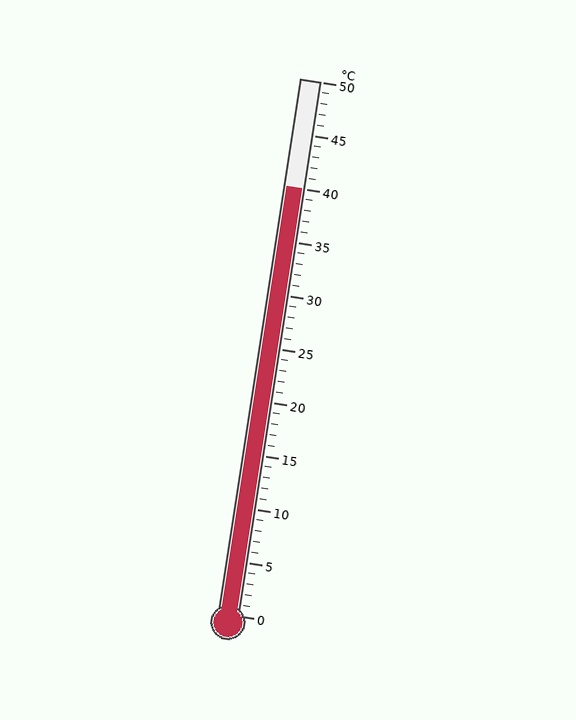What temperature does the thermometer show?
The thermometer shows approximately 40°C.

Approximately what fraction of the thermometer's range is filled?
The thermometer is filled to approximately 80% of its range.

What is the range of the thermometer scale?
The thermometer scale ranges from 0°C to 50°C.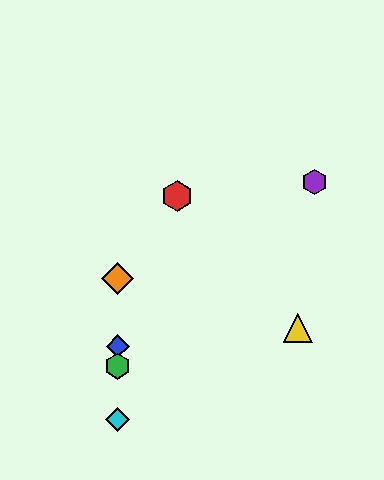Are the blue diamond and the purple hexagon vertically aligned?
No, the blue diamond is at x≈118 and the purple hexagon is at x≈315.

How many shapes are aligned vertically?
4 shapes (the blue diamond, the green hexagon, the orange diamond, the cyan diamond) are aligned vertically.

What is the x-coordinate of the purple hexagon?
The purple hexagon is at x≈315.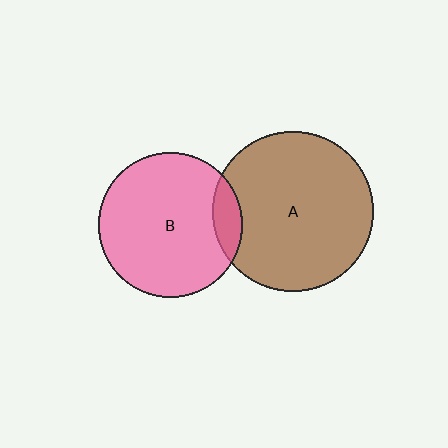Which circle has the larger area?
Circle A (brown).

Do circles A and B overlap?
Yes.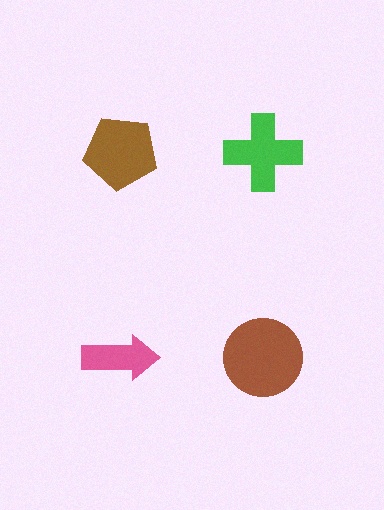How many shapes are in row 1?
2 shapes.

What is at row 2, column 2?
A brown circle.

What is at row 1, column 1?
A brown pentagon.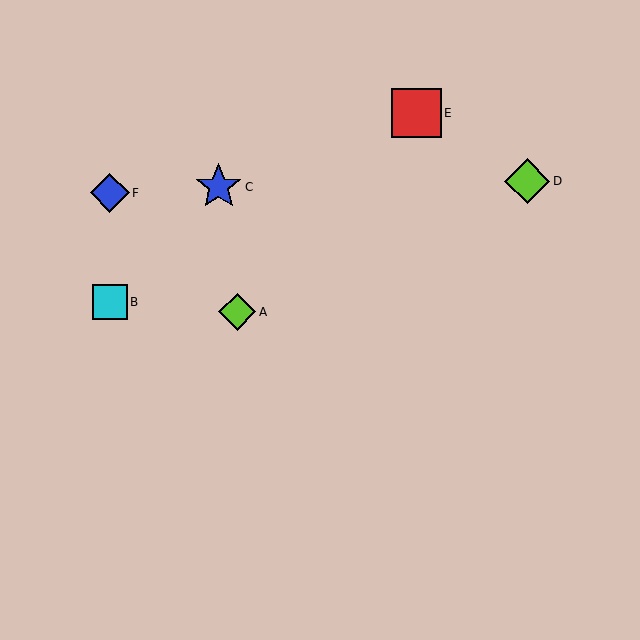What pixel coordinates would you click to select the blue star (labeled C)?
Click at (219, 187) to select the blue star C.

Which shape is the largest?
The red square (labeled E) is the largest.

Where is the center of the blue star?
The center of the blue star is at (219, 187).